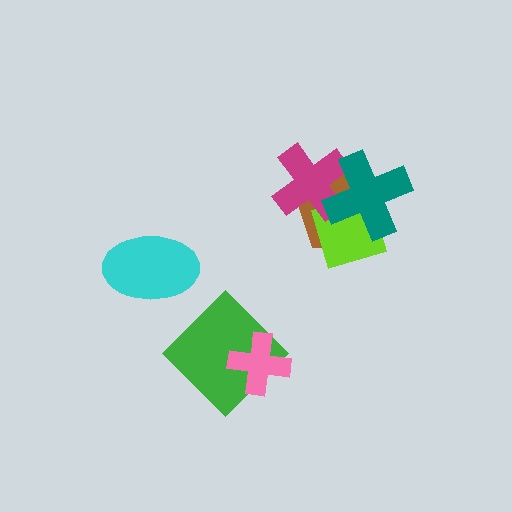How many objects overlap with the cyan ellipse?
0 objects overlap with the cyan ellipse.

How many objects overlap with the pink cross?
1 object overlaps with the pink cross.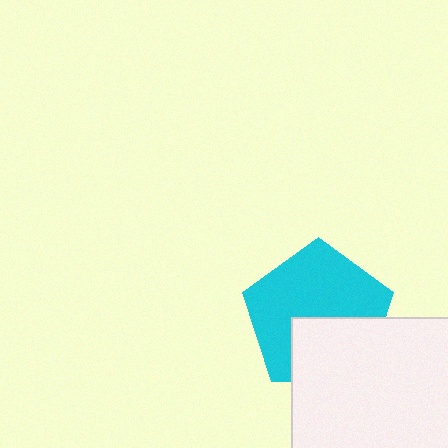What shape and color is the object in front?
The object in front is a white square.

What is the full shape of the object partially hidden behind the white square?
The partially hidden object is a cyan pentagon.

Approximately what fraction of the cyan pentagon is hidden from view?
Roughly 35% of the cyan pentagon is hidden behind the white square.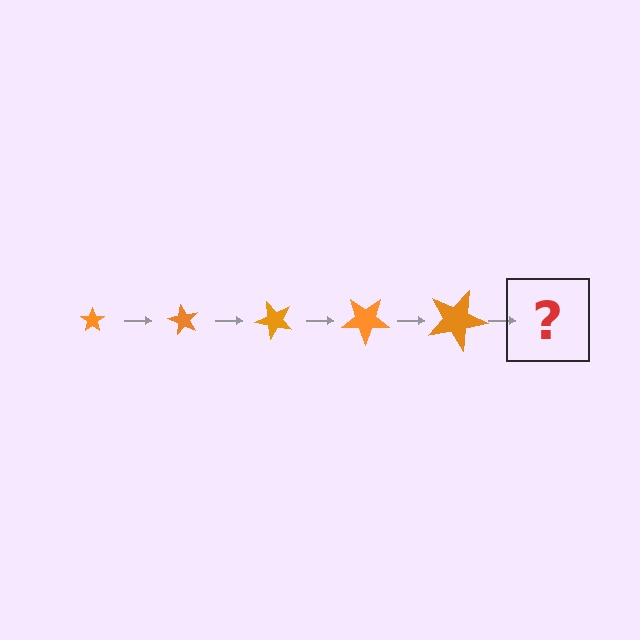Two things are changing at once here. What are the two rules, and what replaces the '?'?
The two rules are that the star grows larger each step and it rotates 60 degrees each step. The '?' should be a star, larger than the previous one and rotated 300 degrees from the start.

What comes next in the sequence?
The next element should be a star, larger than the previous one and rotated 300 degrees from the start.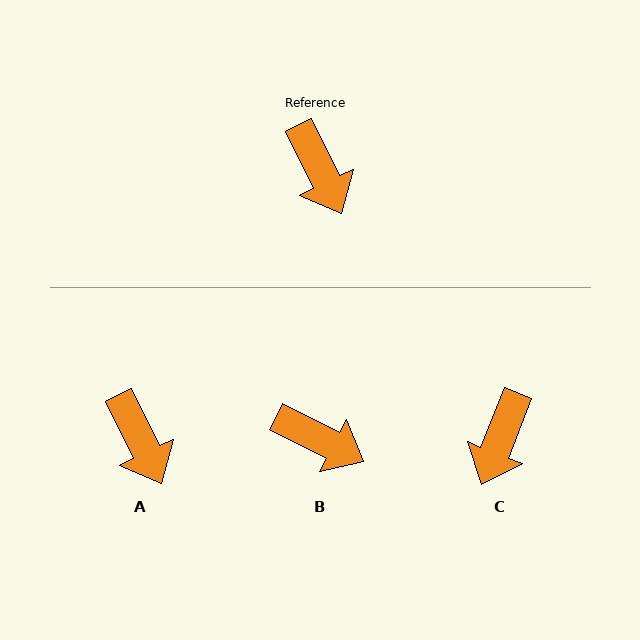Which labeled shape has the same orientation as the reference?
A.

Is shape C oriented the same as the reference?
No, it is off by about 48 degrees.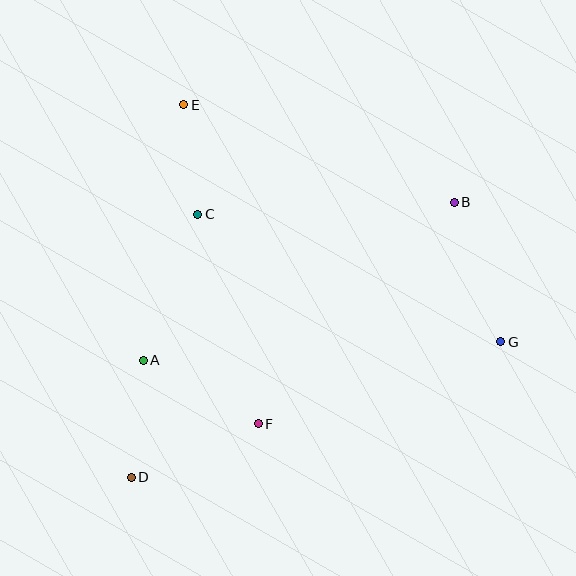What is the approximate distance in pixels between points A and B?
The distance between A and B is approximately 349 pixels.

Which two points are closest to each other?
Points C and E are closest to each other.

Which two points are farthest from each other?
Points B and D are farthest from each other.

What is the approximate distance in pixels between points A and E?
The distance between A and E is approximately 259 pixels.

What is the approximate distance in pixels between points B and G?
The distance between B and G is approximately 147 pixels.